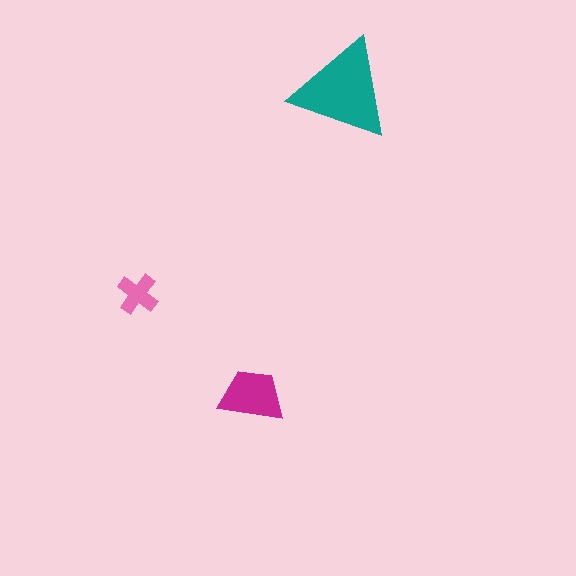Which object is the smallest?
The pink cross.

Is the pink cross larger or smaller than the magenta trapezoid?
Smaller.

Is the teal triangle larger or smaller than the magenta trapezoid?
Larger.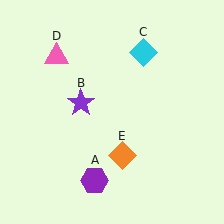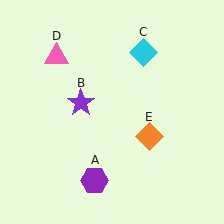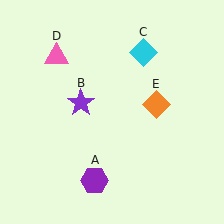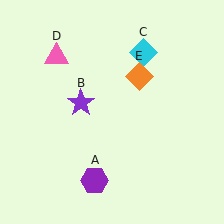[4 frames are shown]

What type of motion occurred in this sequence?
The orange diamond (object E) rotated counterclockwise around the center of the scene.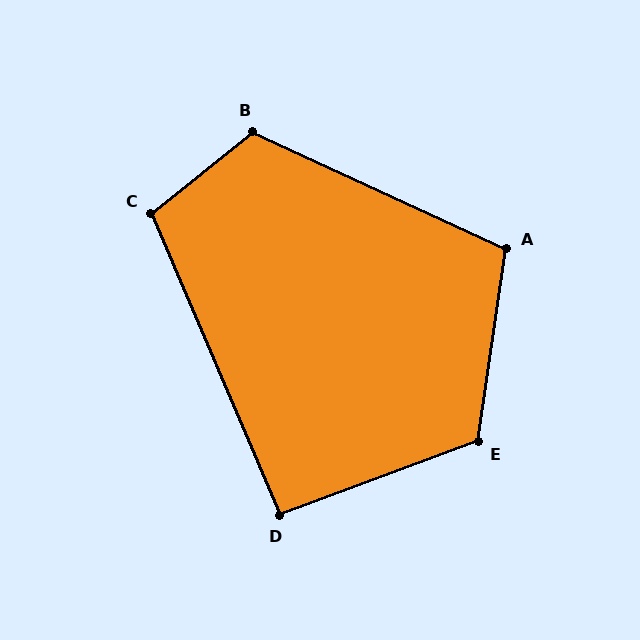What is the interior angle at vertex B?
Approximately 117 degrees (obtuse).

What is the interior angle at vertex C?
Approximately 106 degrees (obtuse).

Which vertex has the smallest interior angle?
D, at approximately 93 degrees.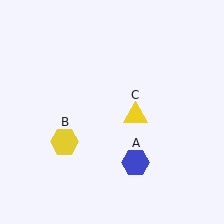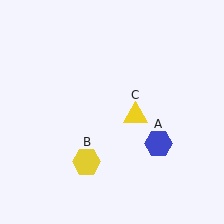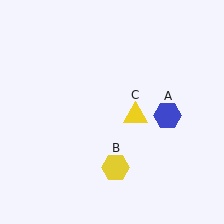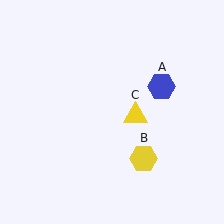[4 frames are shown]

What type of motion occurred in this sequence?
The blue hexagon (object A), yellow hexagon (object B) rotated counterclockwise around the center of the scene.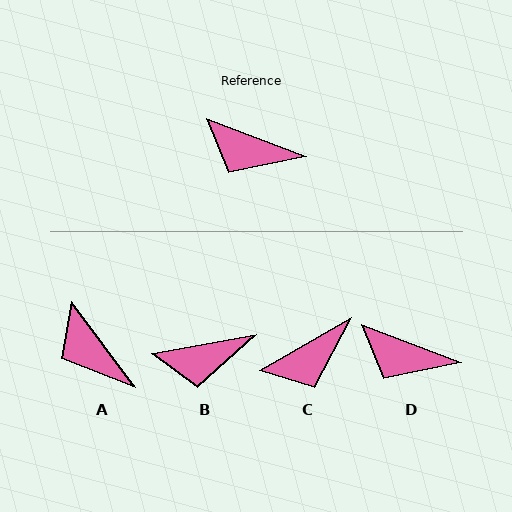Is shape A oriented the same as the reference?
No, it is off by about 32 degrees.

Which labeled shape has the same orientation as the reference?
D.